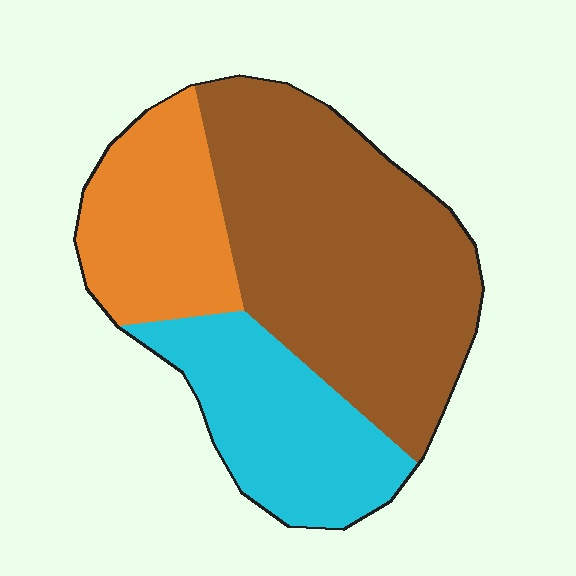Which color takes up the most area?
Brown, at roughly 50%.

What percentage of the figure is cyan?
Cyan takes up about one quarter (1/4) of the figure.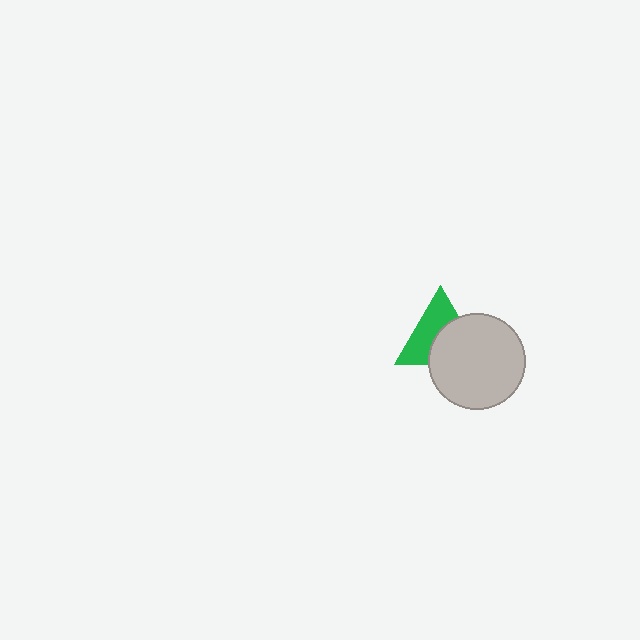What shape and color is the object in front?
The object in front is a light gray circle.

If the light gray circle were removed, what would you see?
You would see the complete green triangle.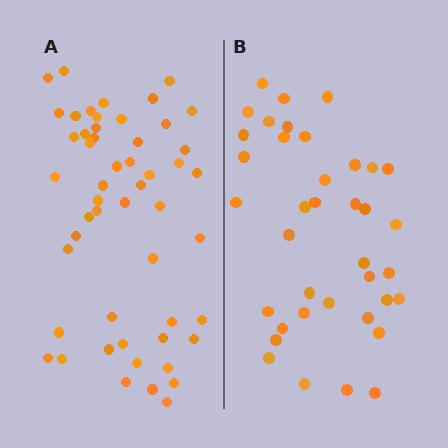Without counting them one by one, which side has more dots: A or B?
Region A (the left region) has more dots.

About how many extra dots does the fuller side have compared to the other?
Region A has approximately 15 more dots than region B.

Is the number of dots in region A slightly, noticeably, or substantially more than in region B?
Region A has noticeably more, but not dramatically so. The ratio is roughly 1.4 to 1.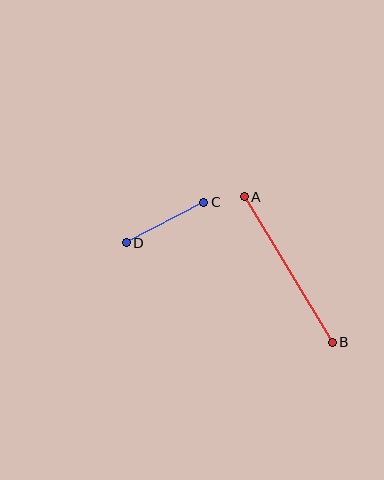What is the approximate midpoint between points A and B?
The midpoint is at approximately (288, 270) pixels.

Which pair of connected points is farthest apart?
Points A and B are farthest apart.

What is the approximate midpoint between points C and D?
The midpoint is at approximately (165, 223) pixels.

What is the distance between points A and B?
The distance is approximately 170 pixels.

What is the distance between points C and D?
The distance is approximately 88 pixels.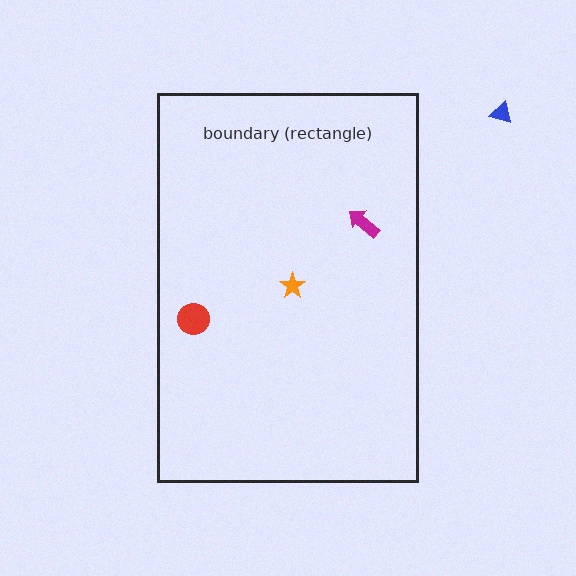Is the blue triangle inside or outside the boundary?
Outside.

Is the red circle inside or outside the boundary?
Inside.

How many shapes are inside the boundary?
3 inside, 1 outside.